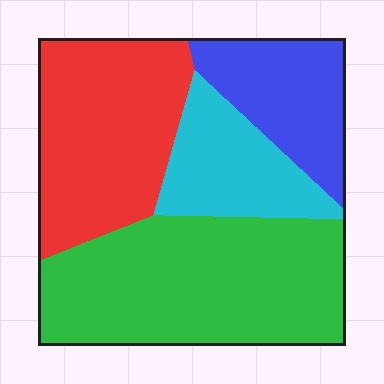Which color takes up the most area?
Green, at roughly 40%.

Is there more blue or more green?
Green.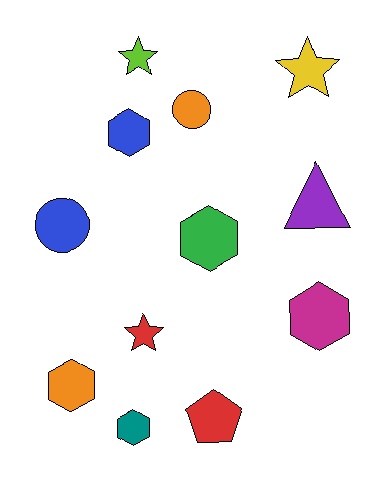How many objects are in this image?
There are 12 objects.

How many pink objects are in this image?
There are no pink objects.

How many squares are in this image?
There are no squares.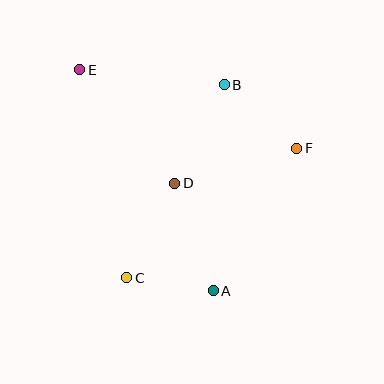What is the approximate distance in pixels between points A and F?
The distance between A and F is approximately 165 pixels.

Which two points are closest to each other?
Points A and C are closest to each other.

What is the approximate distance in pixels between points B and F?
The distance between B and F is approximately 96 pixels.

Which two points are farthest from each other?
Points A and E are farthest from each other.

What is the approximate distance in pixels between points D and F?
The distance between D and F is approximately 127 pixels.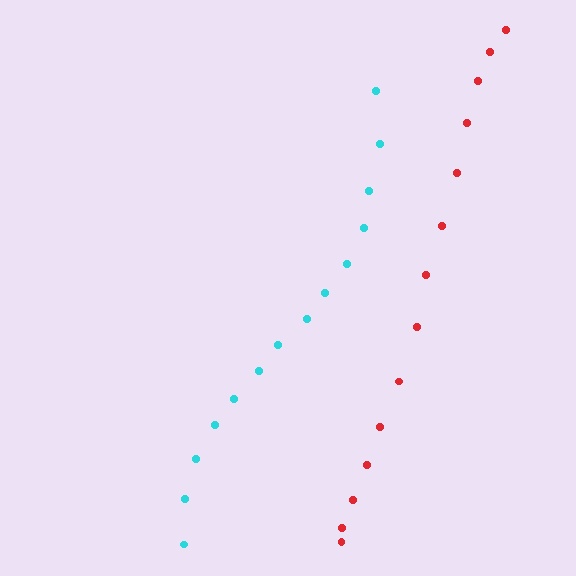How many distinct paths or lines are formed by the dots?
There are 2 distinct paths.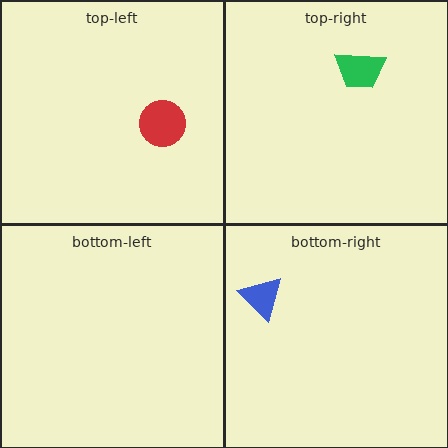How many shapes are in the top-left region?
1.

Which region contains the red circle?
The top-left region.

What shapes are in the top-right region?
The green trapezoid.